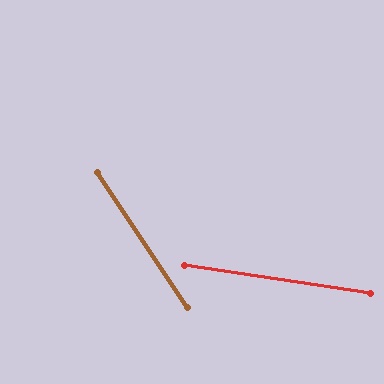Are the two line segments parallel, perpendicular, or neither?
Neither parallel nor perpendicular — they differ by about 48°.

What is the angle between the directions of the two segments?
Approximately 48 degrees.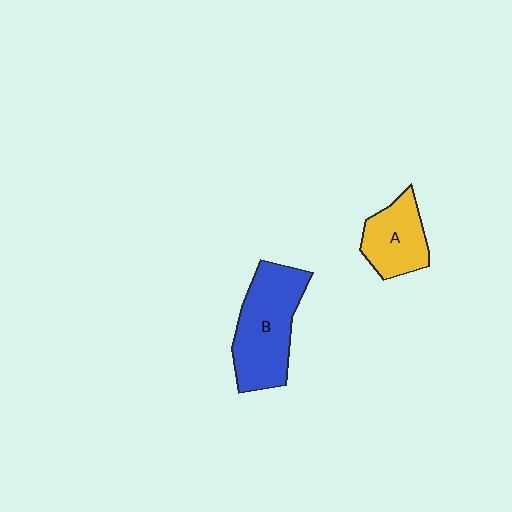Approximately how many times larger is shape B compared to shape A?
Approximately 1.6 times.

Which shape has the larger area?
Shape B (blue).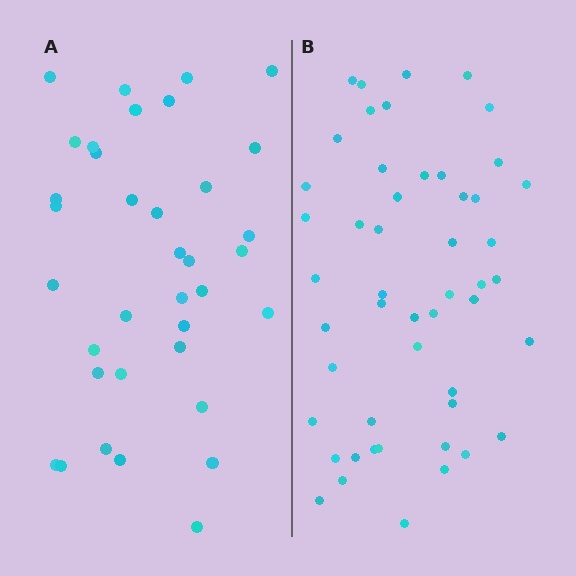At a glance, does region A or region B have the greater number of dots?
Region B (the right region) has more dots.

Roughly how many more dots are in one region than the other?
Region B has approximately 15 more dots than region A.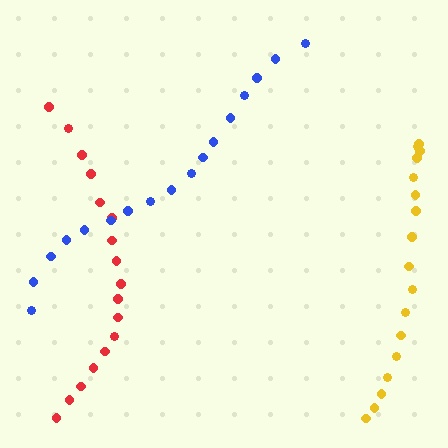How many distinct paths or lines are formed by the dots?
There are 3 distinct paths.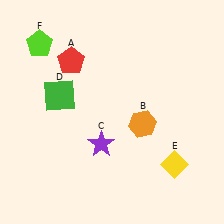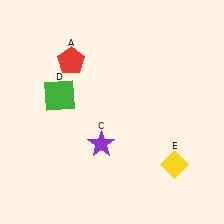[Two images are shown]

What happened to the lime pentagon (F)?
The lime pentagon (F) was removed in Image 2. It was in the top-left area of Image 1.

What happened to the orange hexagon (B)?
The orange hexagon (B) was removed in Image 2. It was in the bottom-right area of Image 1.